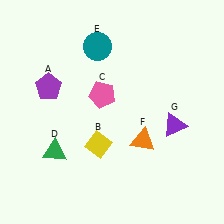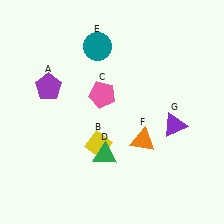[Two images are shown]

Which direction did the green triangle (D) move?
The green triangle (D) moved right.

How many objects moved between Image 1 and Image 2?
1 object moved between the two images.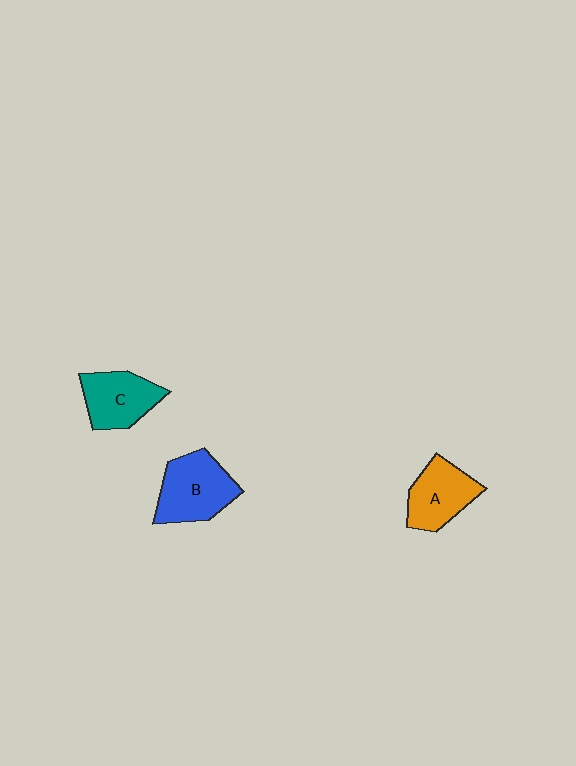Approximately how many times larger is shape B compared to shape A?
Approximately 1.2 times.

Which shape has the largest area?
Shape B (blue).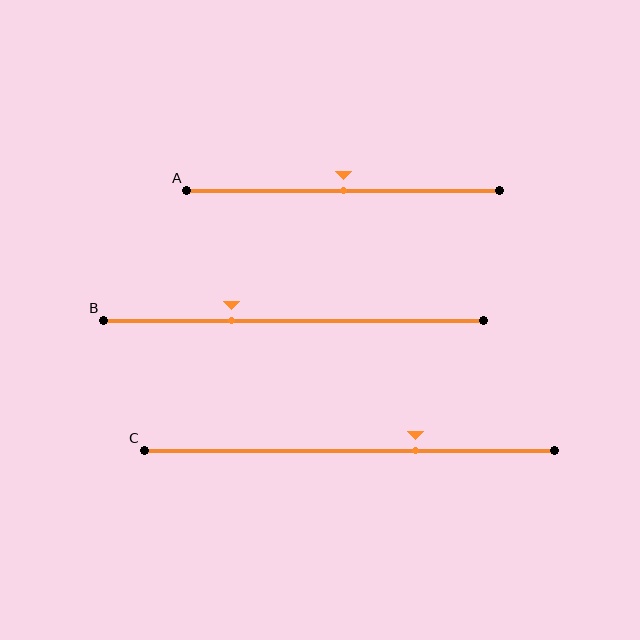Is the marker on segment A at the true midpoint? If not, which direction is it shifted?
Yes, the marker on segment A is at the true midpoint.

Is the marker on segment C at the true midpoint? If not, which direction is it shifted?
No, the marker on segment C is shifted to the right by about 16% of the segment length.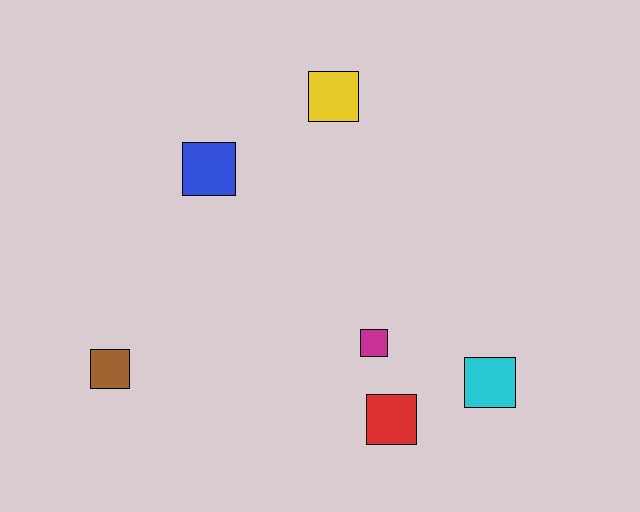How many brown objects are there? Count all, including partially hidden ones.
There is 1 brown object.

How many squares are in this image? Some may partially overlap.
There are 6 squares.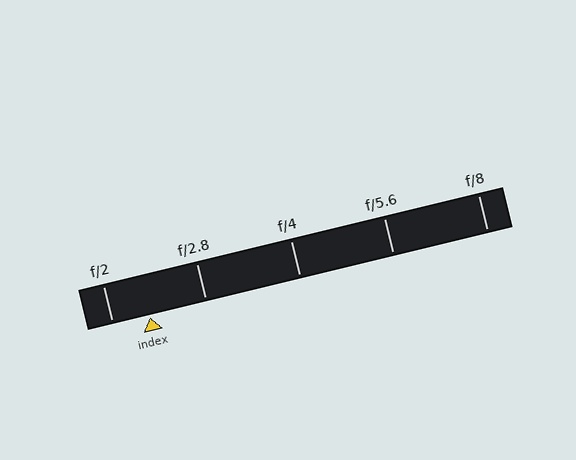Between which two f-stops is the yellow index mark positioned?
The index mark is between f/2 and f/2.8.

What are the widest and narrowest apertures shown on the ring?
The widest aperture shown is f/2 and the narrowest is f/8.